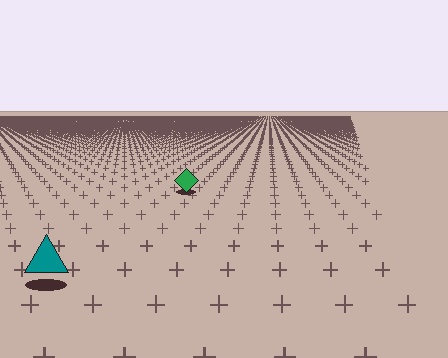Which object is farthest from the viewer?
The green diamond is farthest from the viewer. It appears smaller and the ground texture around it is denser.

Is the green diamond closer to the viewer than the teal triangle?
No. The teal triangle is closer — you can tell from the texture gradient: the ground texture is coarser near it.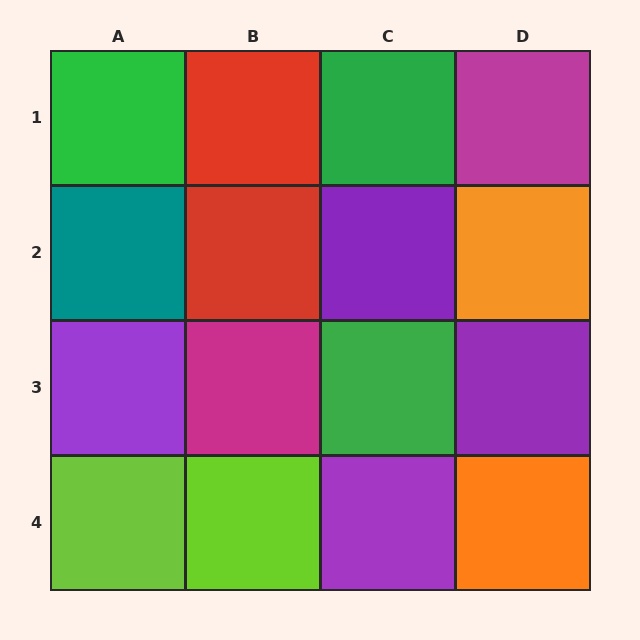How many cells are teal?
1 cell is teal.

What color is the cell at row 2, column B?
Red.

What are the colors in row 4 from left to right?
Lime, lime, purple, orange.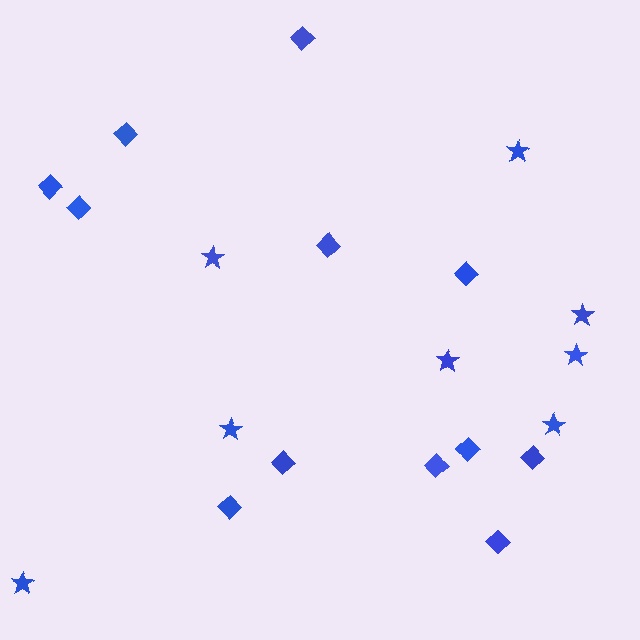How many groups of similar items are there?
There are 2 groups: one group of stars (8) and one group of diamonds (12).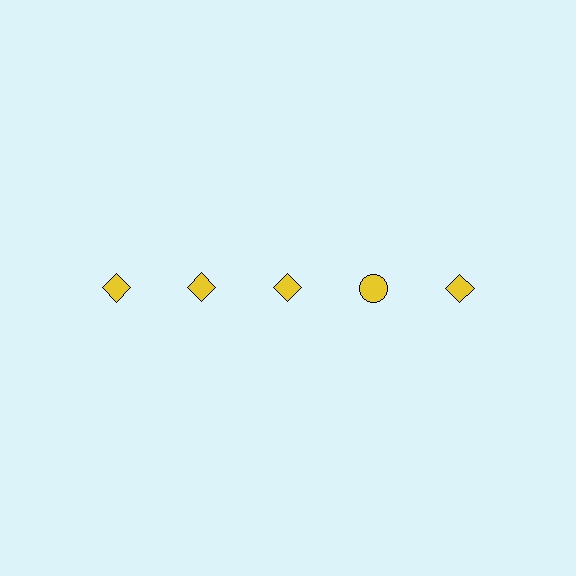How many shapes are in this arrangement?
There are 5 shapes arranged in a grid pattern.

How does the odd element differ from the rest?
It has a different shape: circle instead of diamond.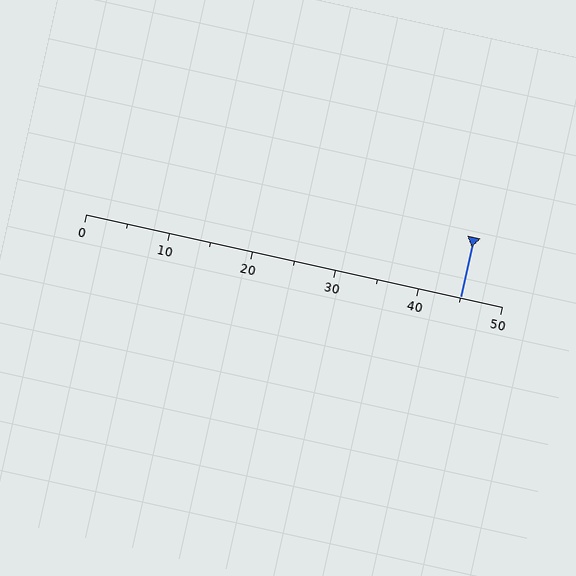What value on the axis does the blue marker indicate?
The marker indicates approximately 45.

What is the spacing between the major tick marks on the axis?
The major ticks are spaced 10 apart.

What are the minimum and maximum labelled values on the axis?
The axis runs from 0 to 50.